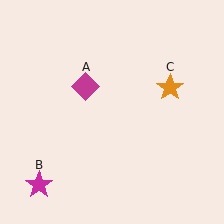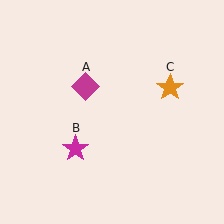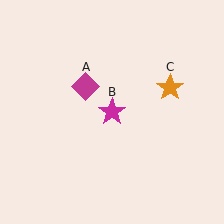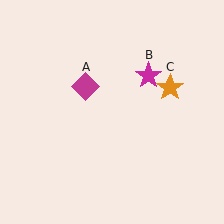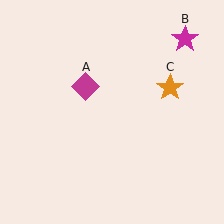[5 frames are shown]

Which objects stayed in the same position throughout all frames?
Magenta diamond (object A) and orange star (object C) remained stationary.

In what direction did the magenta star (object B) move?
The magenta star (object B) moved up and to the right.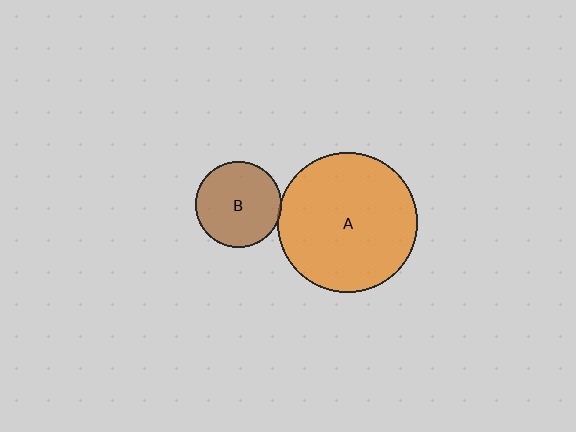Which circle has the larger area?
Circle A (orange).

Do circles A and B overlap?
Yes.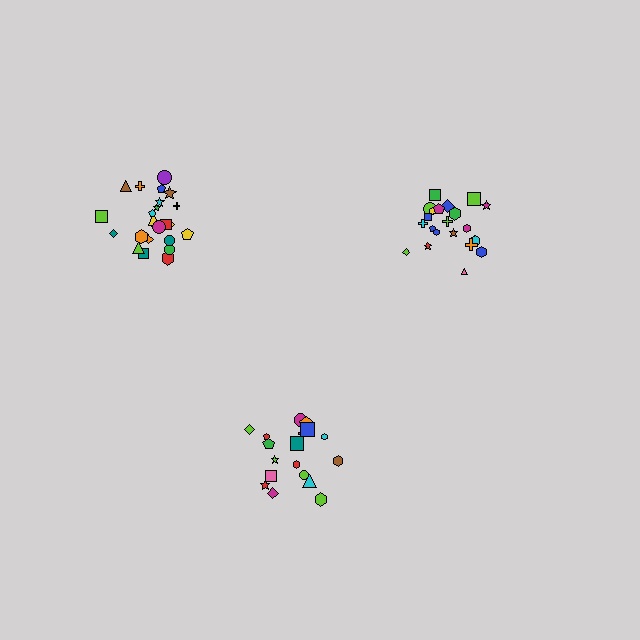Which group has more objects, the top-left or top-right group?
The top-left group.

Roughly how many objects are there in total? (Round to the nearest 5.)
Roughly 65 objects in total.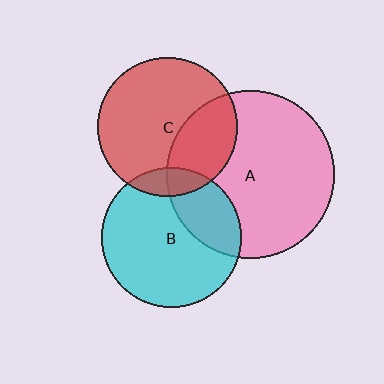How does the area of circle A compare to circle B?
Approximately 1.4 times.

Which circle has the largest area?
Circle A (pink).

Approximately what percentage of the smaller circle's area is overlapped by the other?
Approximately 30%.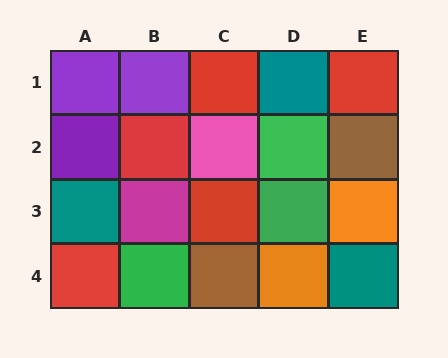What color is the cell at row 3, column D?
Green.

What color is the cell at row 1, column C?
Red.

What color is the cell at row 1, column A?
Purple.